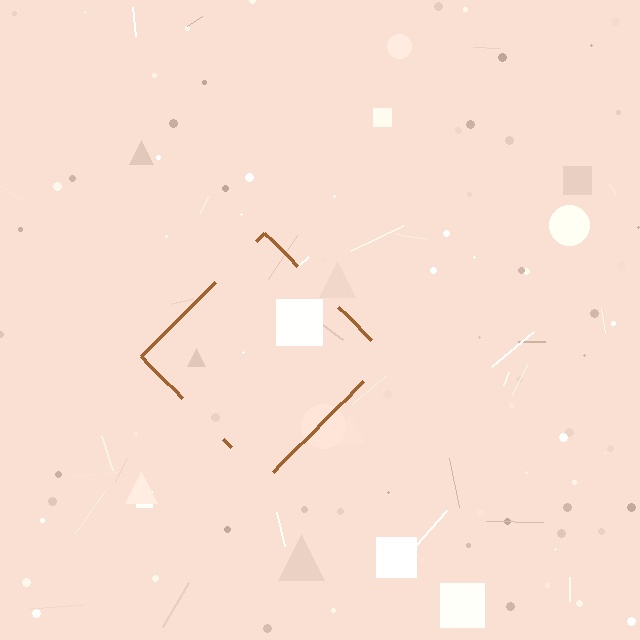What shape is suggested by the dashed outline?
The dashed outline suggests a diamond.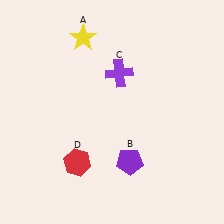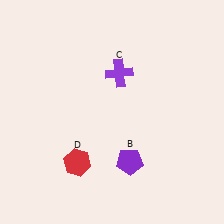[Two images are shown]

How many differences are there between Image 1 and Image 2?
There is 1 difference between the two images.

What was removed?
The yellow star (A) was removed in Image 2.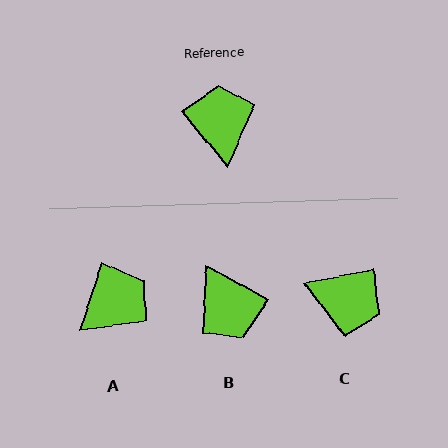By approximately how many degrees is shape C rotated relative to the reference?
Approximately 118 degrees clockwise.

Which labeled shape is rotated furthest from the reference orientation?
B, about 158 degrees away.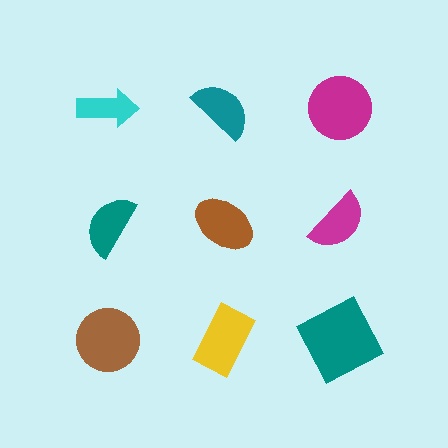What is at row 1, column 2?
A teal semicircle.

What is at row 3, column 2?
A yellow rectangle.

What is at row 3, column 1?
A brown circle.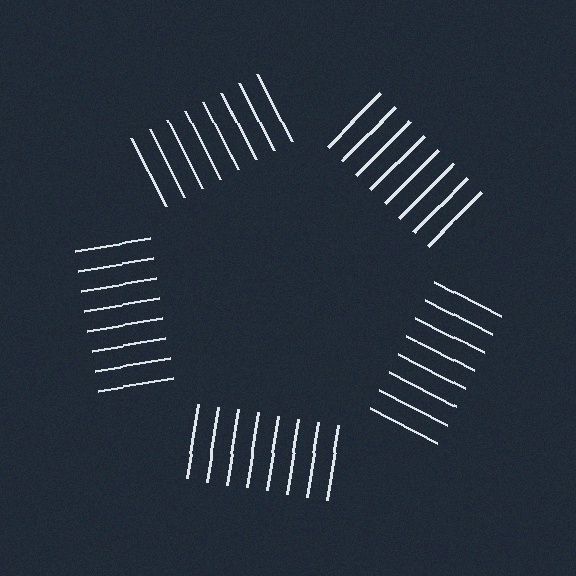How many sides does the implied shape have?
5 sides — the line-ends trace a pentagon.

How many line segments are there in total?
40 — 8 along each of the 5 edges.